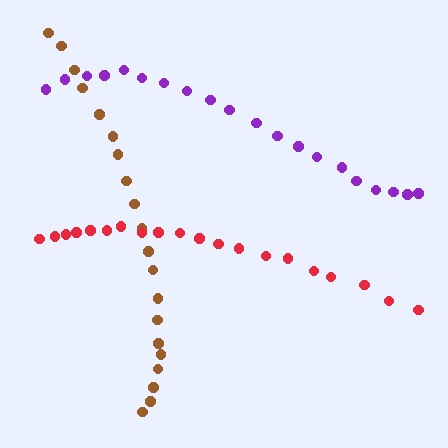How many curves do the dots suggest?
There are 3 distinct paths.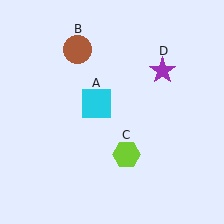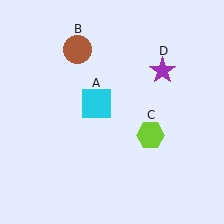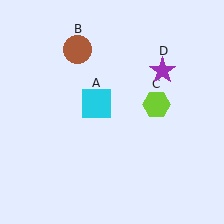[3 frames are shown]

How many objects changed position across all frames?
1 object changed position: lime hexagon (object C).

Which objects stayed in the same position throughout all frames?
Cyan square (object A) and brown circle (object B) and purple star (object D) remained stationary.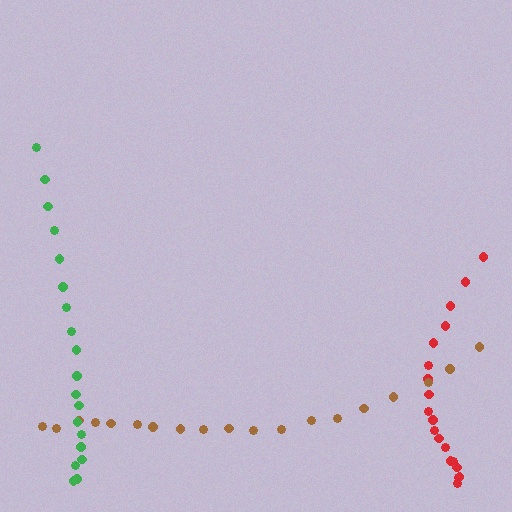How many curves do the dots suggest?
There are 3 distinct paths.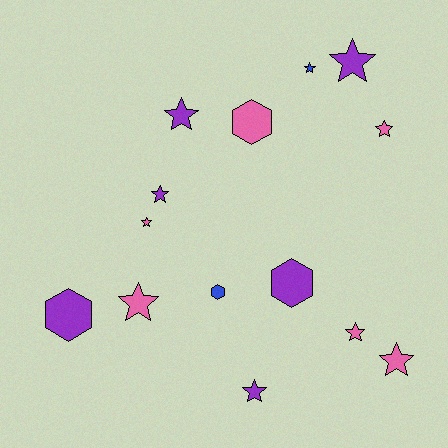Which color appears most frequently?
Pink, with 6 objects.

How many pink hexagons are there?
There is 1 pink hexagon.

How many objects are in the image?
There are 14 objects.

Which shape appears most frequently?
Star, with 10 objects.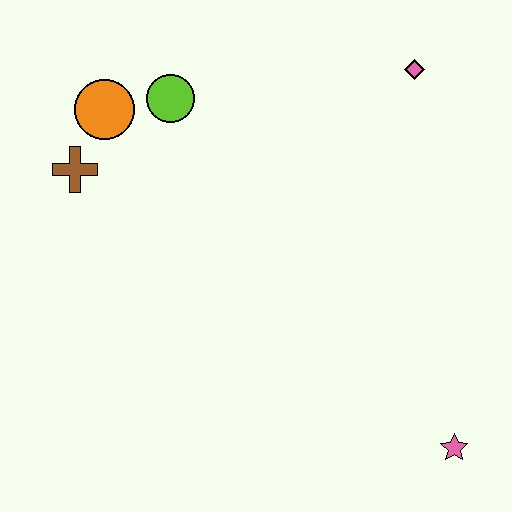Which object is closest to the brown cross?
The orange circle is closest to the brown cross.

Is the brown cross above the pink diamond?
No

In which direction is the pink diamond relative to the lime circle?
The pink diamond is to the right of the lime circle.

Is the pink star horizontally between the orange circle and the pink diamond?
No